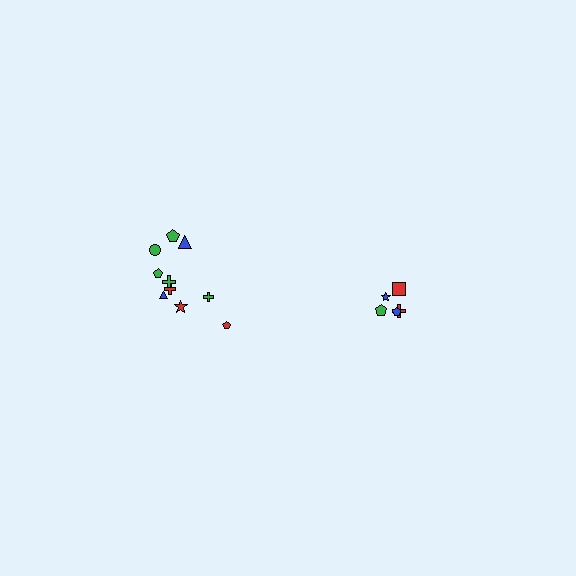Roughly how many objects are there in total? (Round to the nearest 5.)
Roughly 15 objects in total.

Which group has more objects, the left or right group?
The left group.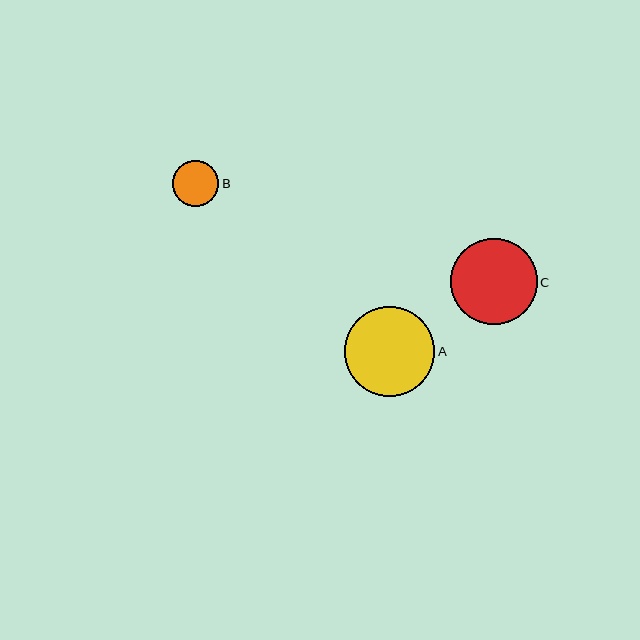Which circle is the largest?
Circle A is the largest with a size of approximately 90 pixels.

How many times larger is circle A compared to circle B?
Circle A is approximately 1.9 times the size of circle B.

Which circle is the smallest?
Circle B is the smallest with a size of approximately 46 pixels.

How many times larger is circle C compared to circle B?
Circle C is approximately 1.9 times the size of circle B.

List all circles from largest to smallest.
From largest to smallest: A, C, B.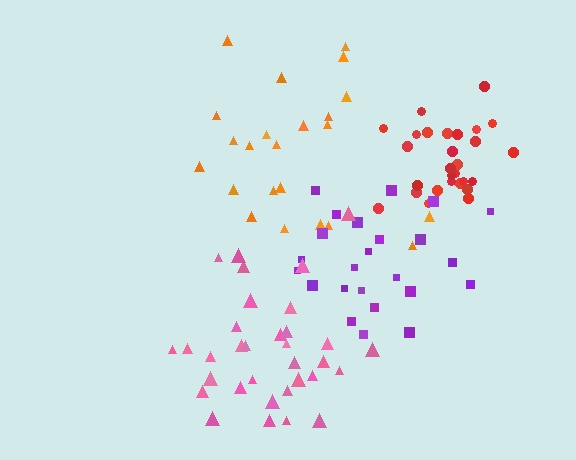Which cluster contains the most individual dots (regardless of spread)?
Pink (33).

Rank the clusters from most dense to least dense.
red, pink, purple, orange.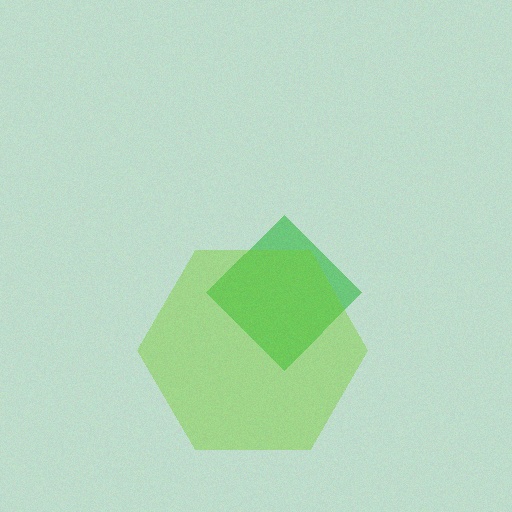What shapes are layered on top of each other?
The layered shapes are: a green diamond, a lime hexagon.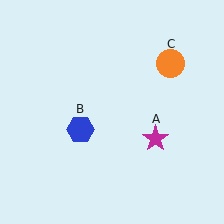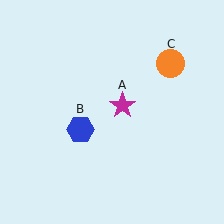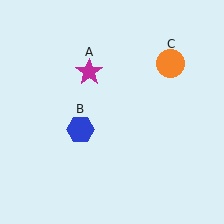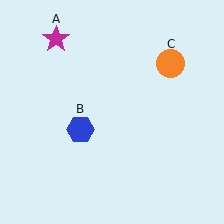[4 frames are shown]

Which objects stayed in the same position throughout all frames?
Blue hexagon (object B) and orange circle (object C) remained stationary.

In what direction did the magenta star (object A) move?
The magenta star (object A) moved up and to the left.